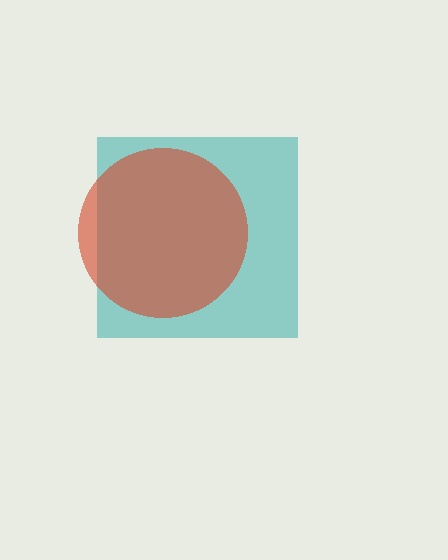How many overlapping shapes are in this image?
There are 2 overlapping shapes in the image.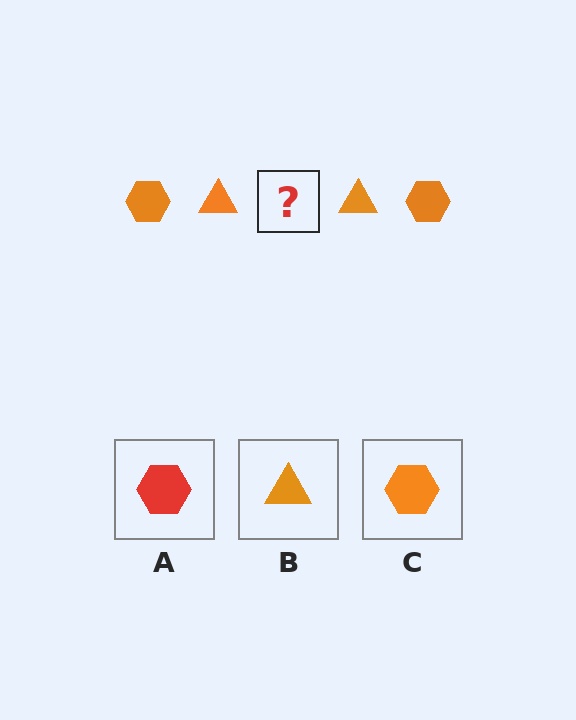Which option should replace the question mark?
Option C.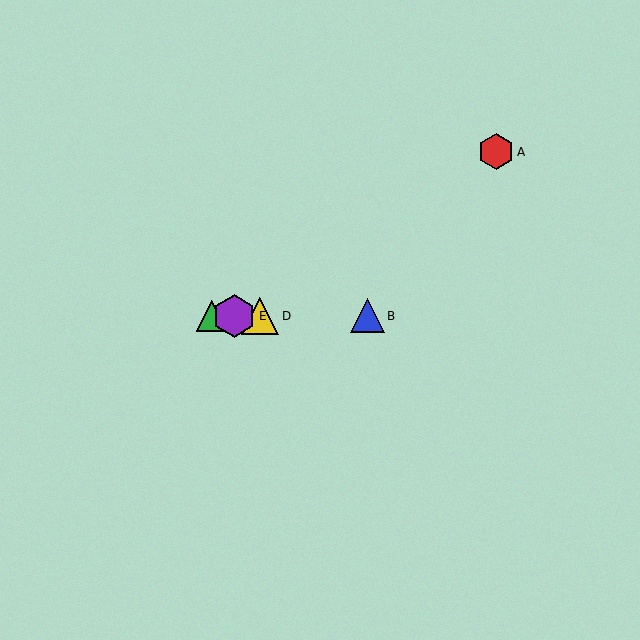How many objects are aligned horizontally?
4 objects (B, C, D, E) are aligned horizontally.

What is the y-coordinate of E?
Object E is at y≈316.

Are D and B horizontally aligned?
Yes, both are at y≈316.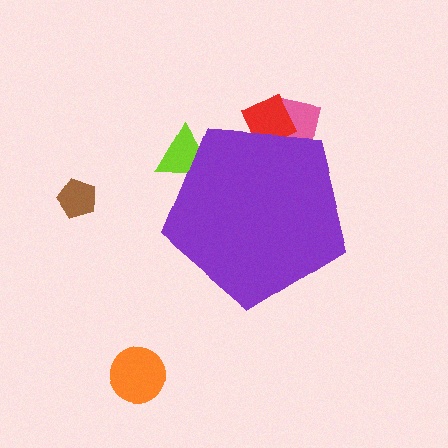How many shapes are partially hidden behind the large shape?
3 shapes are partially hidden.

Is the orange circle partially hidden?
No, the orange circle is fully visible.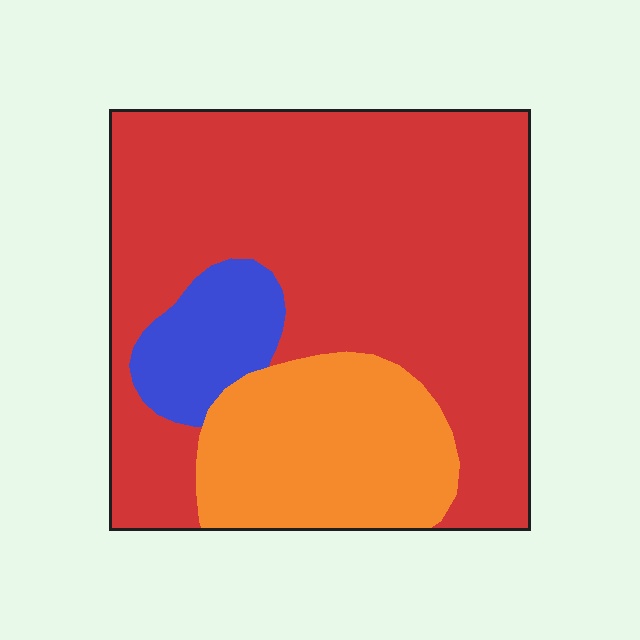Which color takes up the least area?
Blue, at roughly 10%.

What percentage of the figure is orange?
Orange covers 23% of the figure.